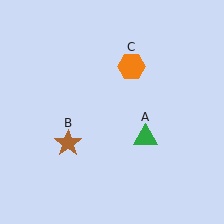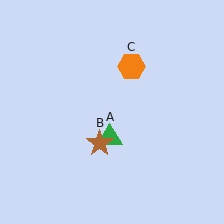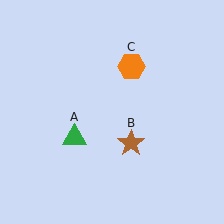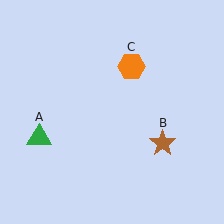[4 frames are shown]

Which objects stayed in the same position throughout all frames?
Orange hexagon (object C) remained stationary.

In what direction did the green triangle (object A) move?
The green triangle (object A) moved left.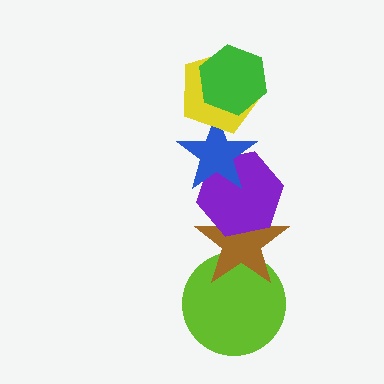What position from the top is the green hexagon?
The green hexagon is 1st from the top.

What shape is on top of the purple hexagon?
The blue star is on top of the purple hexagon.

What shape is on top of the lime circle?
The brown star is on top of the lime circle.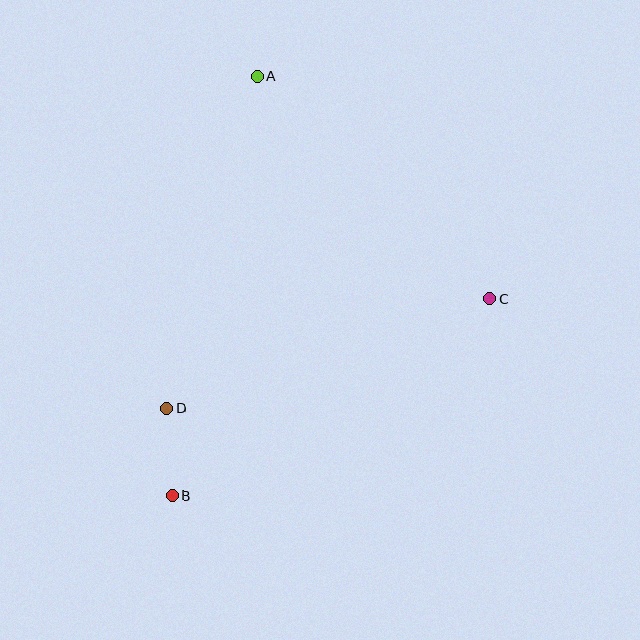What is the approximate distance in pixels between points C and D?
The distance between C and D is approximately 341 pixels.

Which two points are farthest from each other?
Points A and B are farthest from each other.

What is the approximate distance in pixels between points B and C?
The distance between B and C is approximately 373 pixels.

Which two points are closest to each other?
Points B and D are closest to each other.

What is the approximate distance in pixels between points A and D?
The distance between A and D is approximately 345 pixels.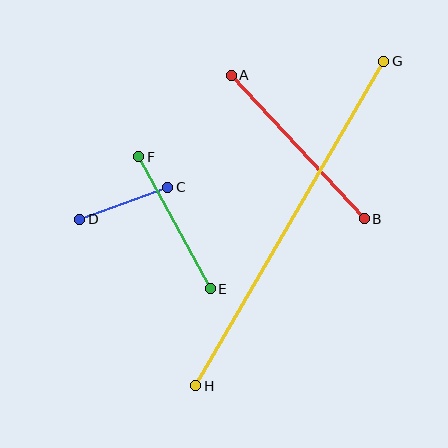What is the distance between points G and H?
The distance is approximately 375 pixels.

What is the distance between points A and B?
The distance is approximately 196 pixels.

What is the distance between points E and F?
The distance is approximately 150 pixels.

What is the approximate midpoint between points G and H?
The midpoint is at approximately (290, 223) pixels.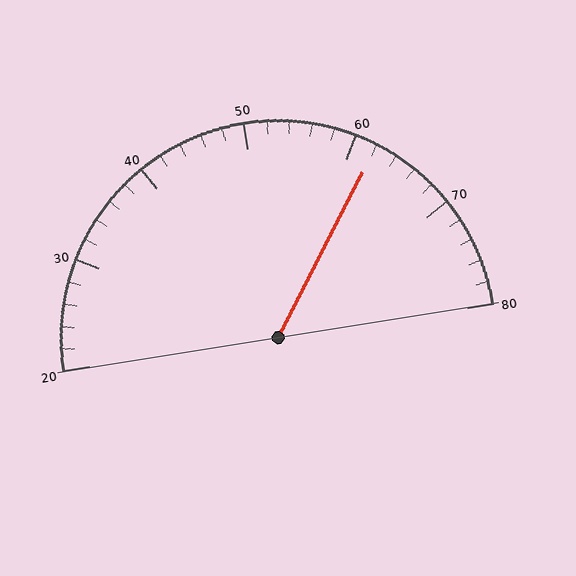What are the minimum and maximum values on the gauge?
The gauge ranges from 20 to 80.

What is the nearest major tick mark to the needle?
The nearest major tick mark is 60.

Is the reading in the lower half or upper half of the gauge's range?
The reading is in the upper half of the range (20 to 80).